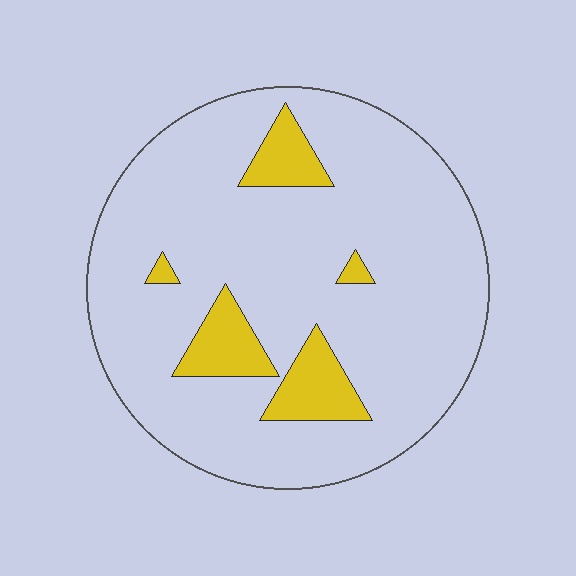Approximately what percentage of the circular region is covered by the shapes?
Approximately 15%.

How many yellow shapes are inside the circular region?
5.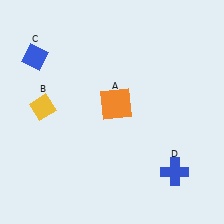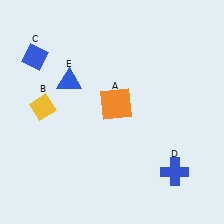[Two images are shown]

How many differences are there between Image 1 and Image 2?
There is 1 difference between the two images.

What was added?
A blue triangle (E) was added in Image 2.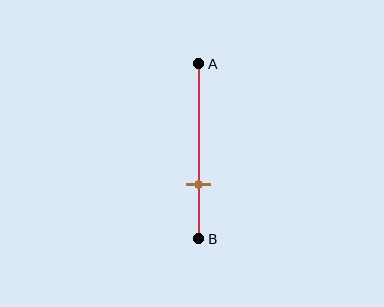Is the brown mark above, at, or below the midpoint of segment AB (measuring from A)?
The brown mark is below the midpoint of segment AB.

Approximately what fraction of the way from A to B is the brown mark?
The brown mark is approximately 70% of the way from A to B.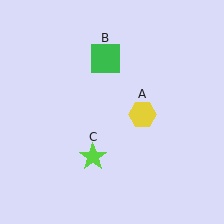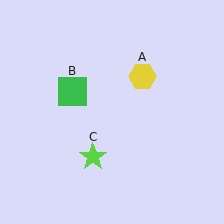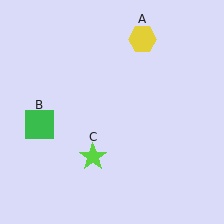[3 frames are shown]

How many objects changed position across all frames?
2 objects changed position: yellow hexagon (object A), green square (object B).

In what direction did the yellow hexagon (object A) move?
The yellow hexagon (object A) moved up.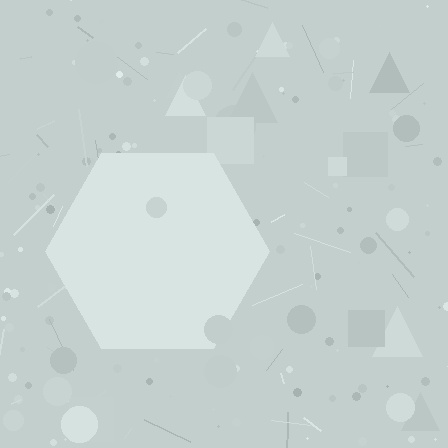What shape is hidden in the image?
A hexagon is hidden in the image.